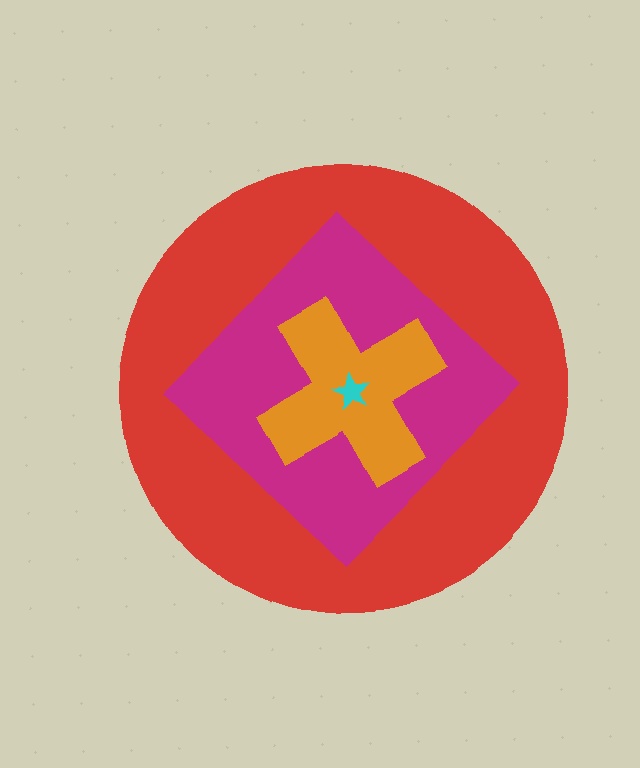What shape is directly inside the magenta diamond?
The orange cross.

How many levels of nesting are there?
4.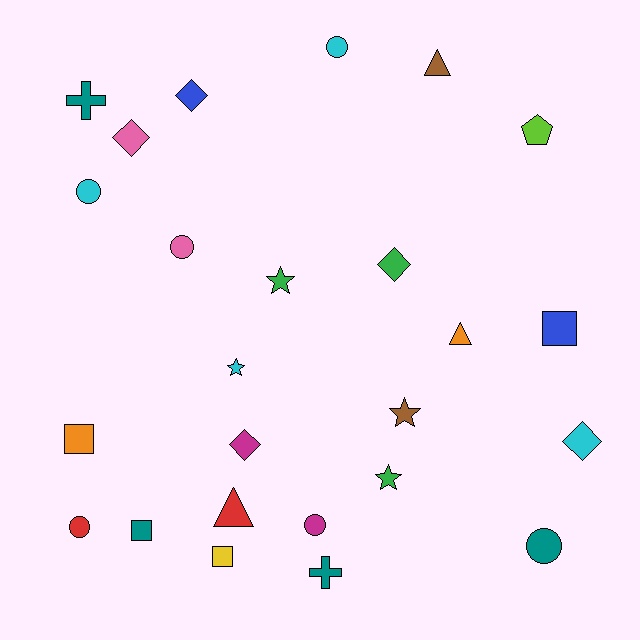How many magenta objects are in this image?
There are 2 magenta objects.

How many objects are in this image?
There are 25 objects.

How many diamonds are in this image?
There are 5 diamonds.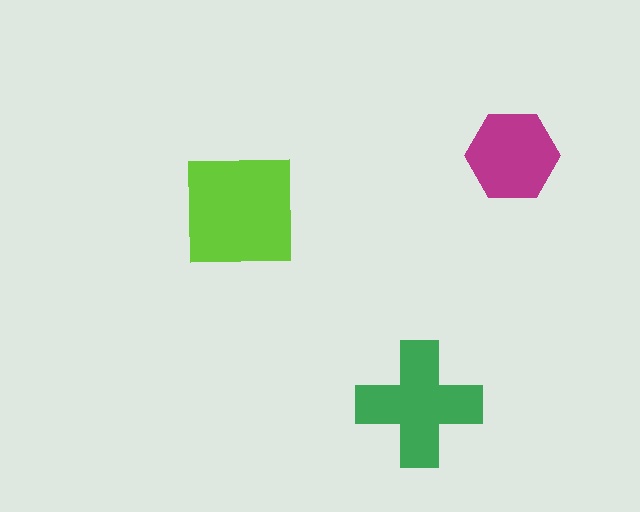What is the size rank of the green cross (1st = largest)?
2nd.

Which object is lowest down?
The green cross is bottommost.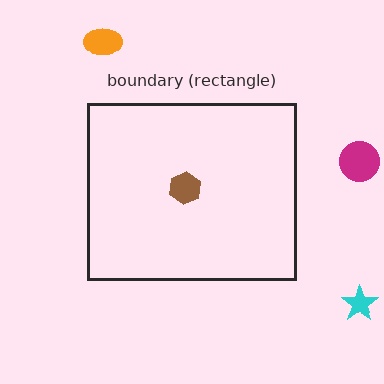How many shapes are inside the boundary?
1 inside, 3 outside.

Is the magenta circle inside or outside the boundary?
Outside.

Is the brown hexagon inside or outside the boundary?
Inside.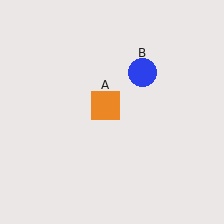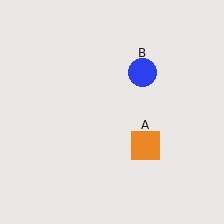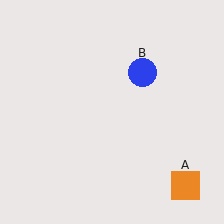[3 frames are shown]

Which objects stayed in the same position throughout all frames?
Blue circle (object B) remained stationary.